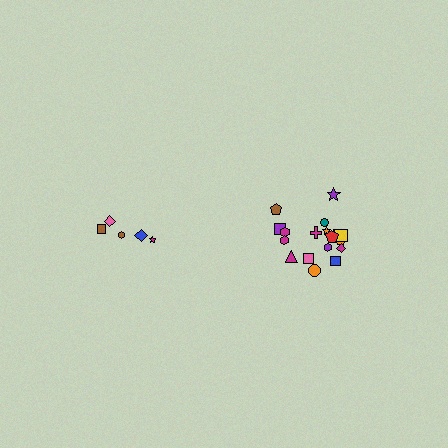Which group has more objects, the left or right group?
The right group.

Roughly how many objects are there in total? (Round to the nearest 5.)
Roughly 25 objects in total.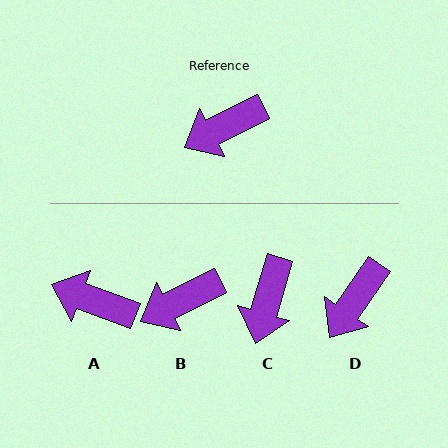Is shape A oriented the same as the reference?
No, it is off by about 48 degrees.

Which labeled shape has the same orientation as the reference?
B.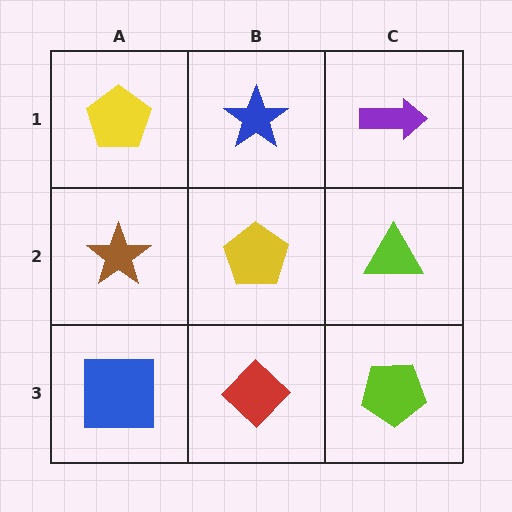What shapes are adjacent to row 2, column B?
A blue star (row 1, column B), a red diamond (row 3, column B), a brown star (row 2, column A), a lime triangle (row 2, column C).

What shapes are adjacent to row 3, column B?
A yellow pentagon (row 2, column B), a blue square (row 3, column A), a lime pentagon (row 3, column C).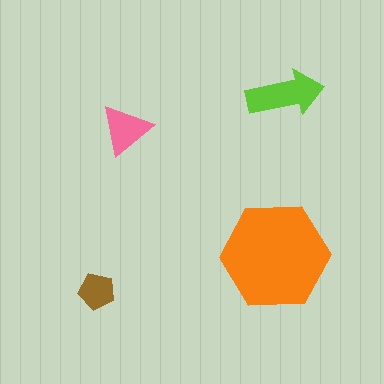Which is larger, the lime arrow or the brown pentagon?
The lime arrow.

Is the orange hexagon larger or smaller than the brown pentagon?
Larger.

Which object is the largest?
The orange hexagon.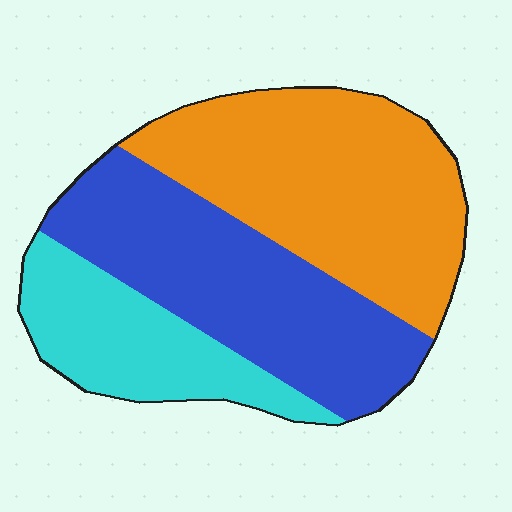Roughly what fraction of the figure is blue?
Blue covers around 35% of the figure.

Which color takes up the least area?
Cyan, at roughly 20%.